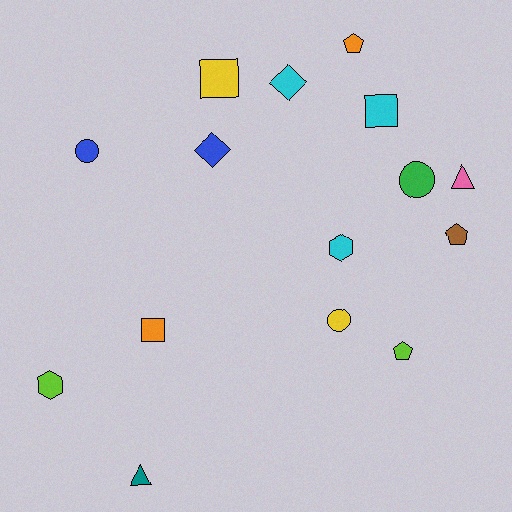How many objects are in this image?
There are 15 objects.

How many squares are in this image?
There are 3 squares.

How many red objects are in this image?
There are no red objects.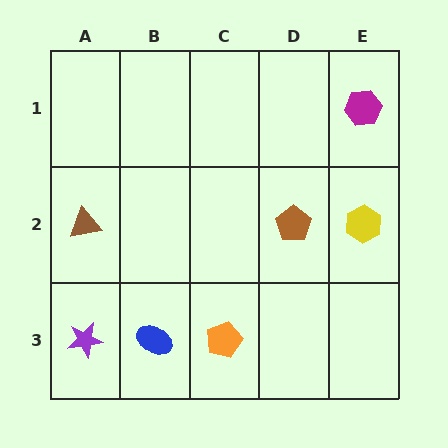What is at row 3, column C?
An orange pentagon.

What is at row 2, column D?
A brown pentagon.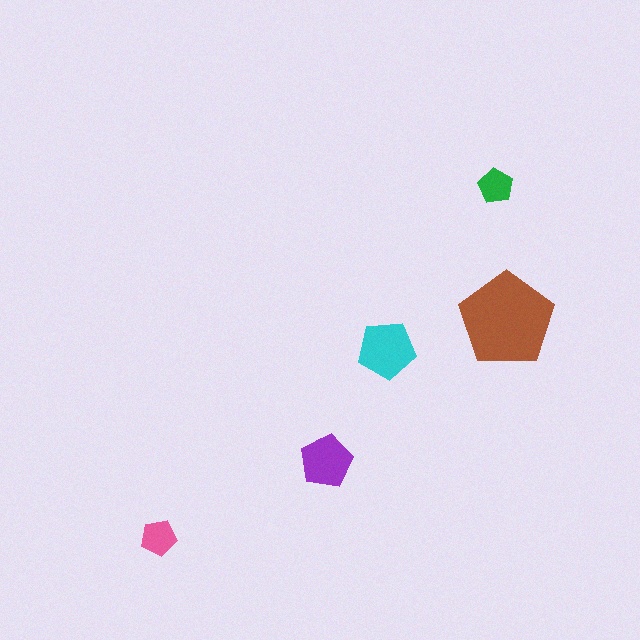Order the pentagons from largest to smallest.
the brown one, the cyan one, the purple one, the pink one, the green one.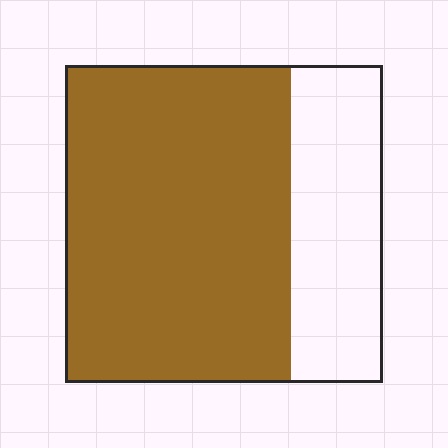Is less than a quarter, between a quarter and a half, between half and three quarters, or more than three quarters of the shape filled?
Between half and three quarters.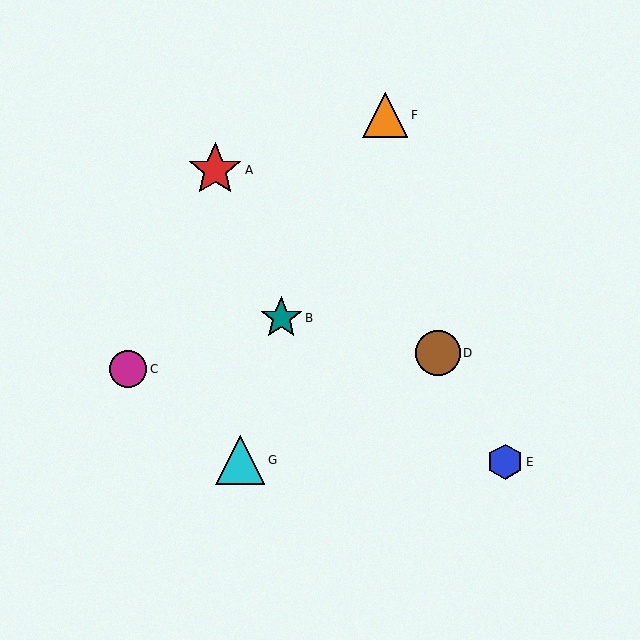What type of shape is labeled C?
Shape C is a magenta circle.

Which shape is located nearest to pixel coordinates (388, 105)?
The orange triangle (labeled F) at (385, 115) is nearest to that location.